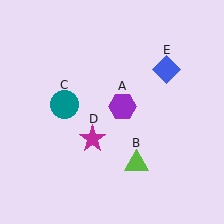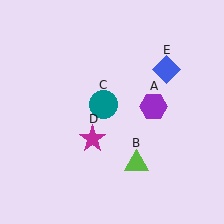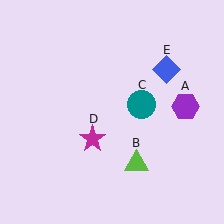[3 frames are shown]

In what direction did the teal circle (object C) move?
The teal circle (object C) moved right.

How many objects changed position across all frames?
2 objects changed position: purple hexagon (object A), teal circle (object C).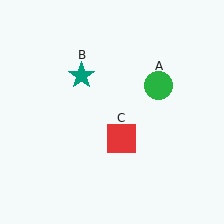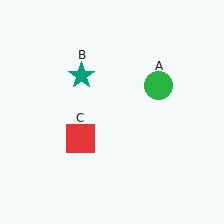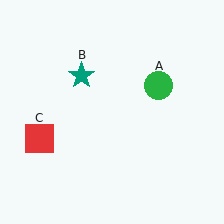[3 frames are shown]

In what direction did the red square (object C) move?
The red square (object C) moved left.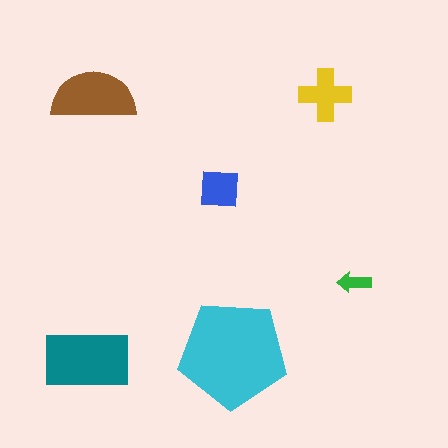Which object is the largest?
The cyan pentagon.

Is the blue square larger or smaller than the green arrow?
Larger.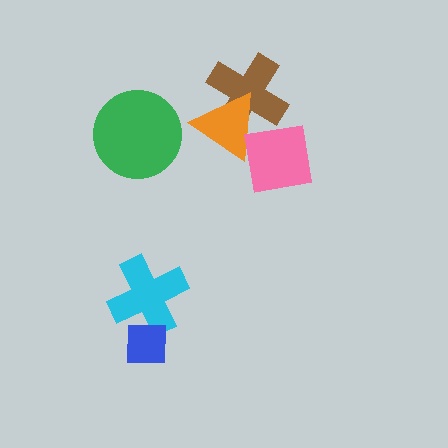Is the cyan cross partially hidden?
Yes, it is partially covered by another shape.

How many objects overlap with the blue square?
1 object overlaps with the blue square.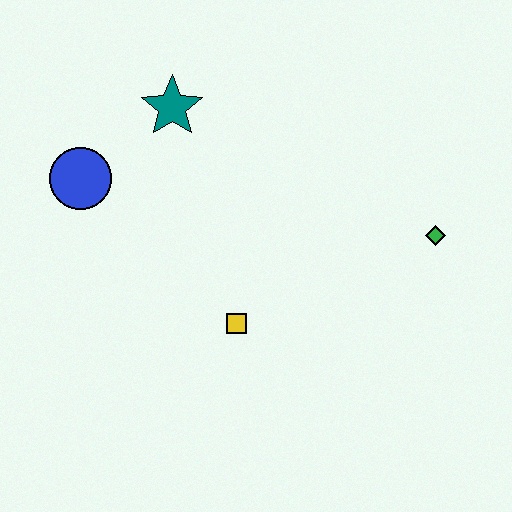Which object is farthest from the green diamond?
The blue circle is farthest from the green diamond.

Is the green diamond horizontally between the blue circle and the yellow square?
No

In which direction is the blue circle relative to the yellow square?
The blue circle is to the left of the yellow square.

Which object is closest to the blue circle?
The teal star is closest to the blue circle.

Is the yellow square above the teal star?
No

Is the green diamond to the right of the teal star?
Yes